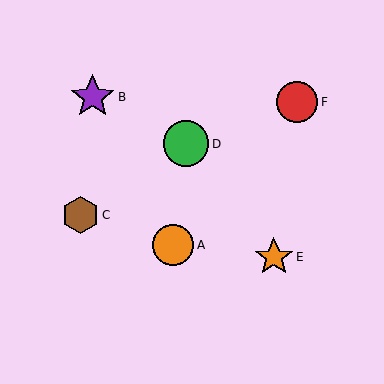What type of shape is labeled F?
Shape F is a red circle.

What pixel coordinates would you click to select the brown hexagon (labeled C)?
Click at (80, 215) to select the brown hexagon C.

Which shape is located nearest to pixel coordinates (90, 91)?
The purple star (labeled B) at (93, 97) is nearest to that location.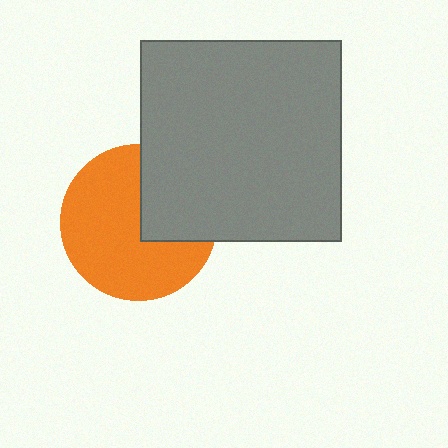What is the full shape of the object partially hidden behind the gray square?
The partially hidden object is an orange circle.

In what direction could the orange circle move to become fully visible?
The orange circle could move left. That would shift it out from behind the gray square entirely.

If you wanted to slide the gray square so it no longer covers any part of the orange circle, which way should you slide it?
Slide it right — that is the most direct way to separate the two shapes.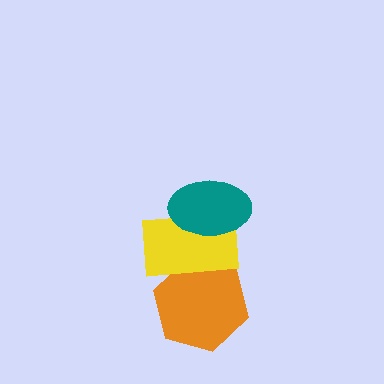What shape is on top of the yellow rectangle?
The teal ellipse is on top of the yellow rectangle.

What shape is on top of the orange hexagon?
The yellow rectangle is on top of the orange hexagon.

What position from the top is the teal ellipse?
The teal ellipse is 1st from the top.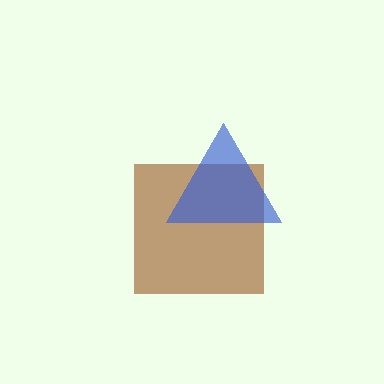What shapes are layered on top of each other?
The layered shapes are: a brown square, a blue triangle.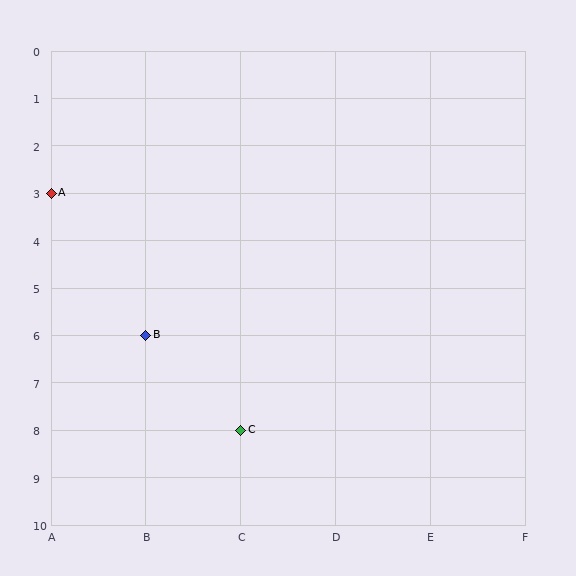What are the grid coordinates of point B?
Point B is at grid coordinates (B, 6).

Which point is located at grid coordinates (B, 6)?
Point B is at (B, 6).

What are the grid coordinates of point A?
Point A is at grid coordinates (A, 3).